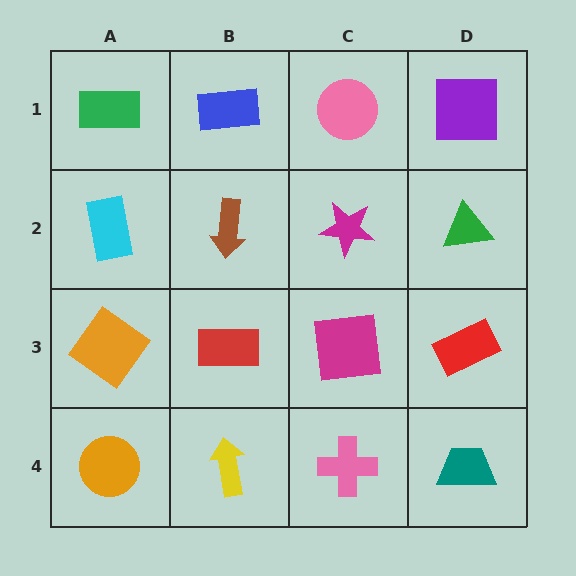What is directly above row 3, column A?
A cyan rectangle.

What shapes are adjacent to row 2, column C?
A pink circle (row 1, column C), a magenta square (row 3, column C), a brown arrow (row 2, column B), a green triangle (row 2, column D).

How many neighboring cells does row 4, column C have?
3.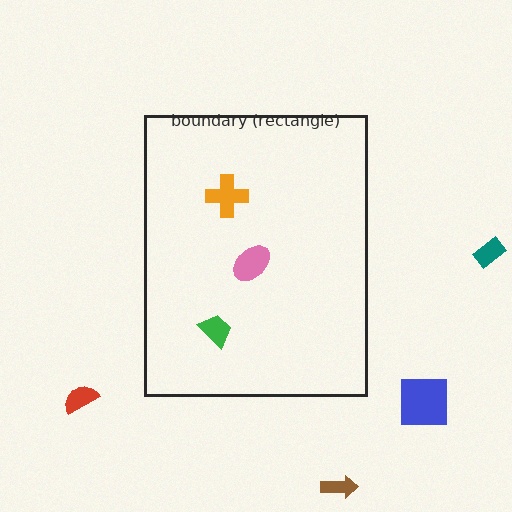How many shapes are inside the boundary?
3 inside, 4 outside.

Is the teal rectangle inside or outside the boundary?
Outside.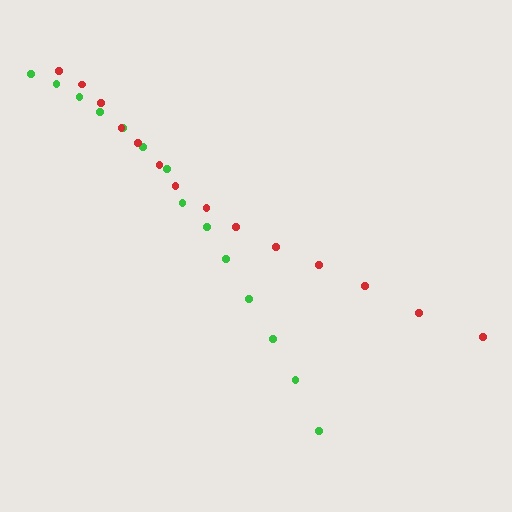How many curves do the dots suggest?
There are 2 distinct paths.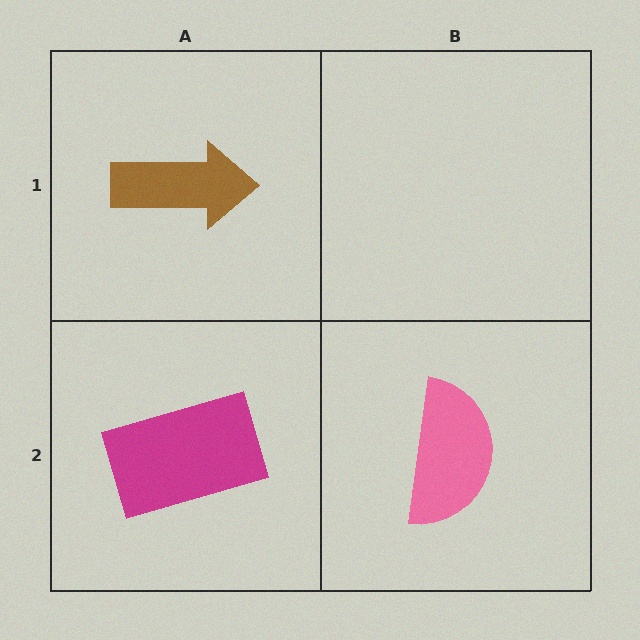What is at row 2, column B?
A pink semicircle.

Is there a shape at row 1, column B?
No, that cell is empty.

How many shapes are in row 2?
2 shapes.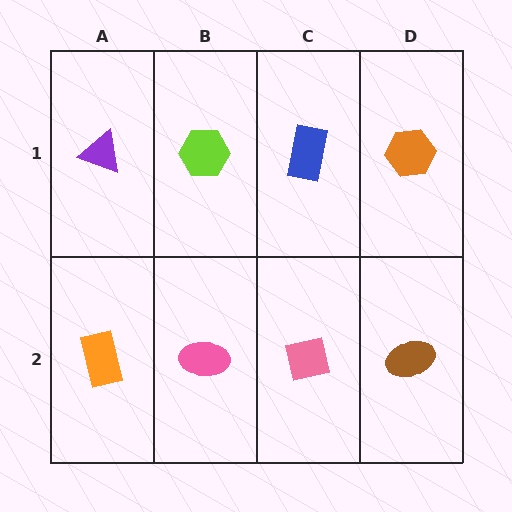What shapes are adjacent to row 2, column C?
A blue rectangle (row 1, column C), a pink ellipse (row 2, column B), a brown ellipse (row 2, column D).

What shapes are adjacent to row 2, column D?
An orange hexagon (row 1, column D), a pink square (row 2, column C).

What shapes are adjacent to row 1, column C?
A pink square (row 2, column C), a lime hexagon (row 1, column B), an orange hexagon (row 1, column D).